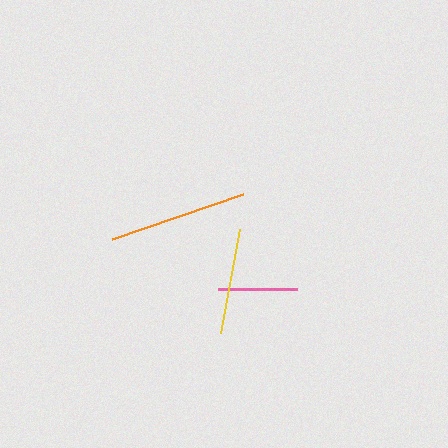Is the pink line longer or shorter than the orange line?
The orange line is longer than the pink line.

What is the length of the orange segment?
The orange segment is approximately 139 pixels long.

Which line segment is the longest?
The orange line is the longest at approximately 139 pixels.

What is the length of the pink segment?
The pink segment is approximately 79 pixels long.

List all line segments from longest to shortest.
From longest to shortest: orange, yellow, pink.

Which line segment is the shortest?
The pink line is the shortest at approximately 79 pixels.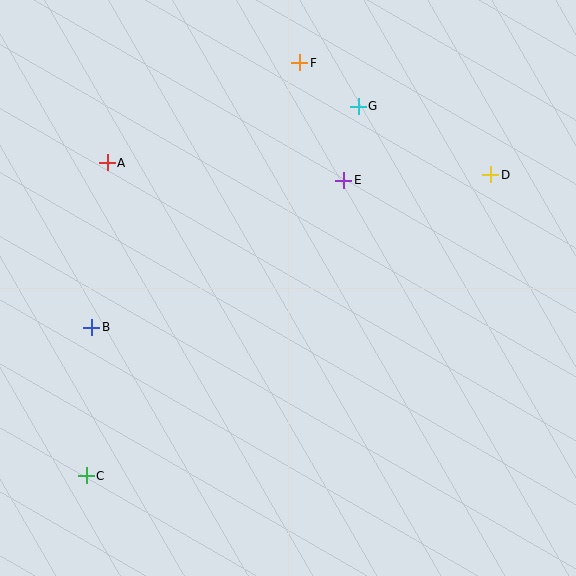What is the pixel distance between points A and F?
The distance between A and F is 217 pixels.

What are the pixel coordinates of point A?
Point A is at (107, 163).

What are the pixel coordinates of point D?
Point D is at (491, 175).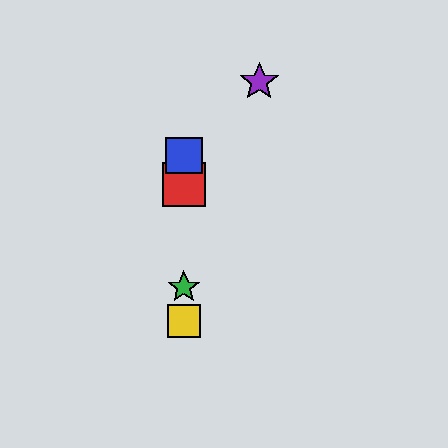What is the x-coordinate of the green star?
The green star is at x≈184.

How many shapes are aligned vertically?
4 shapes (the red square, the blue square, the green star, the yellow square) are aligned vertically.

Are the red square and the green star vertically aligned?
Yes, both are at x≈184.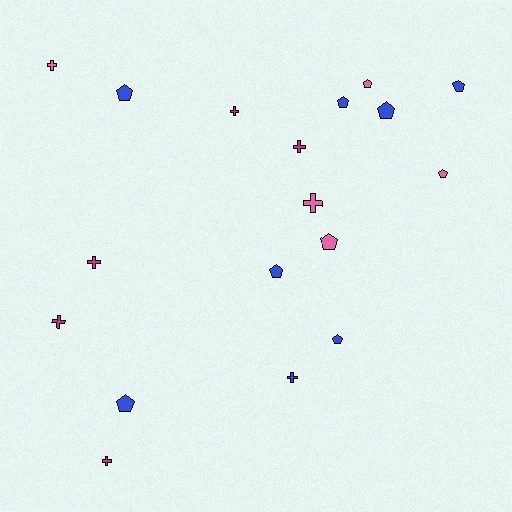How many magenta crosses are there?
There are 5 magenta crosses.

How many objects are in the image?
There are 18 objects.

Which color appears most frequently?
Blue, with 8 objects.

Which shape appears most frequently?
Pentagon, with 10 objects.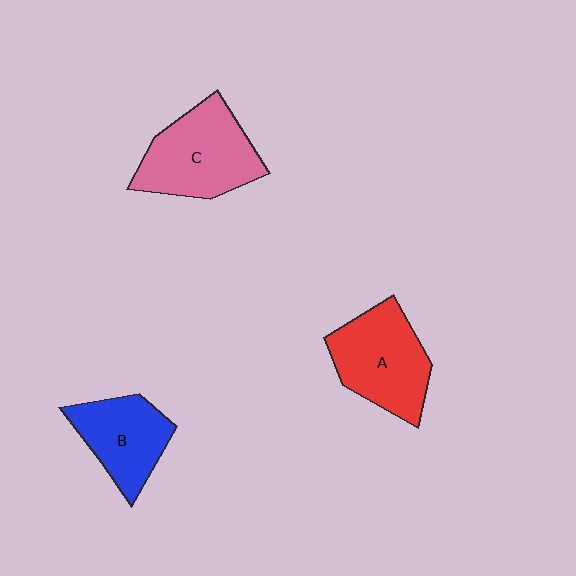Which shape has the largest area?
Shape C (pink).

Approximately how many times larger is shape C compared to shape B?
Approximately 1.3 times.